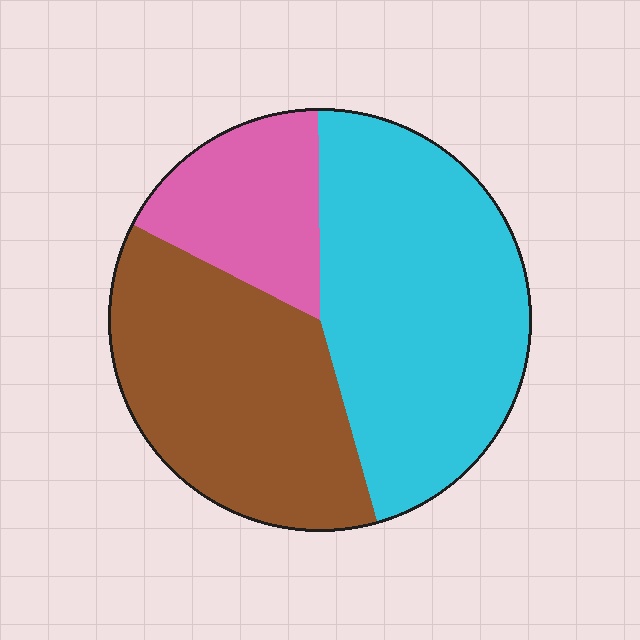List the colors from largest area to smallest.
From largest to smallest: cyan, brown, pink.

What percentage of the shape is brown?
Brown takes up between a third and a half of the shape.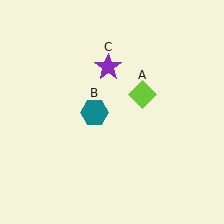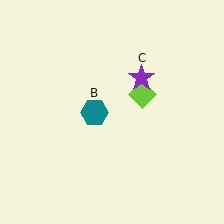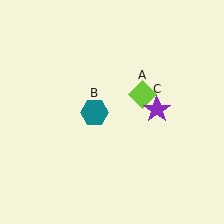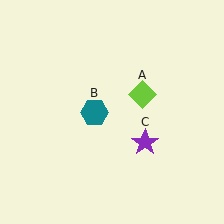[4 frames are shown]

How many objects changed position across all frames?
1 object changed position: purple star (object C).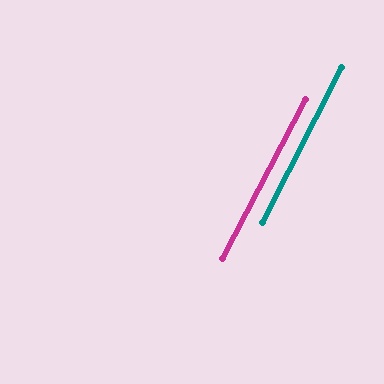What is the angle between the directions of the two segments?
Approximately 0 degrees.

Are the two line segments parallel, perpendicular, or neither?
Parallel — their directions differ by only 0.5°.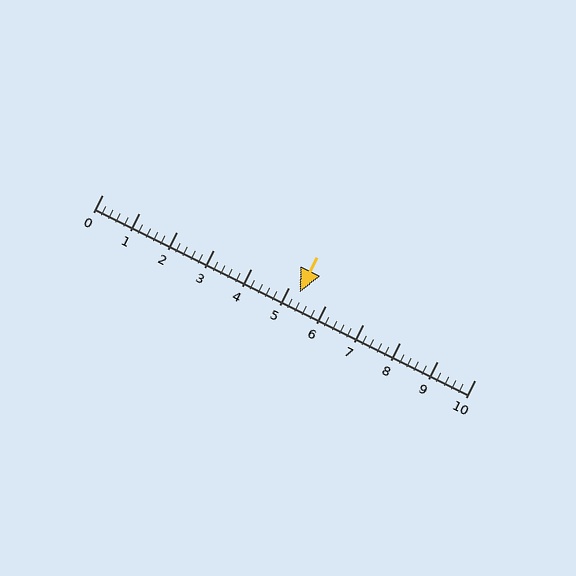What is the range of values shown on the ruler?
The ruler shows values from 0 to 10.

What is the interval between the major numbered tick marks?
The major tick marks are spaced 1 units apart.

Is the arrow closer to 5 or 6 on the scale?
The arrow is closer to 5.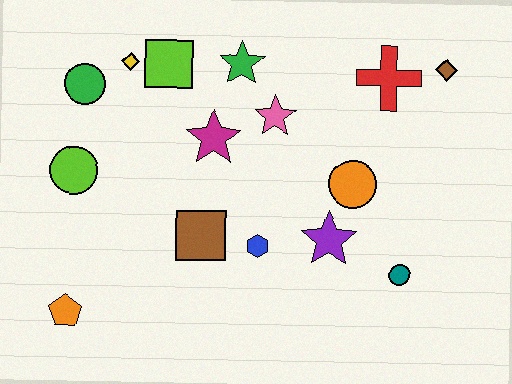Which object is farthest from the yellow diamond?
The teal circle is farthest from the yellow diamond.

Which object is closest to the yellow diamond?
The lime square is closest to the yellow diamond.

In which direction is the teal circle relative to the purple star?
The teal circle is to the right of the purple star.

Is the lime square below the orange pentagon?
No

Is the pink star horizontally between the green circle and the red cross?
Yes